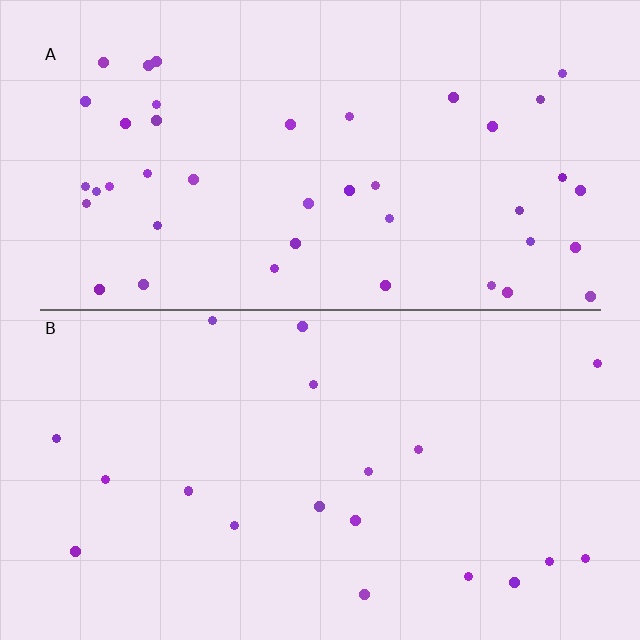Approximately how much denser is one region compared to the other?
Approximately 2.1× — region A over region B.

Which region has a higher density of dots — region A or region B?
A (the top).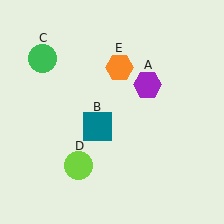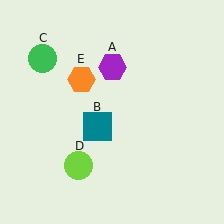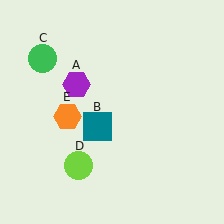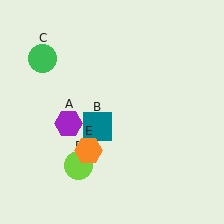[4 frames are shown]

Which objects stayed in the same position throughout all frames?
Teal square (object B) and green circle (object C) and lime circle (object D) remained stationary.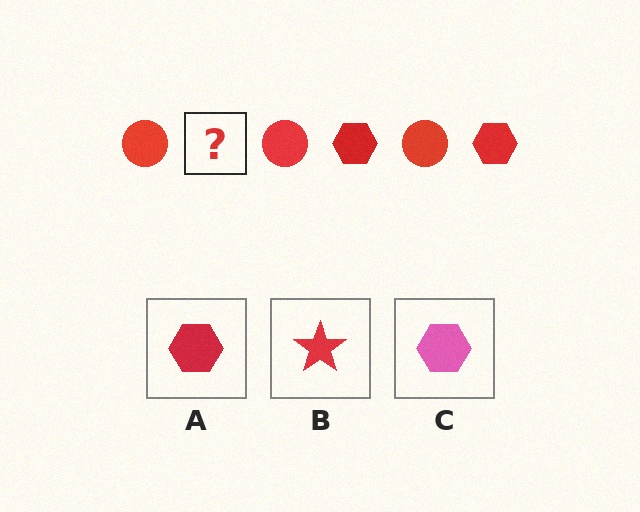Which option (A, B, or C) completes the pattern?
A.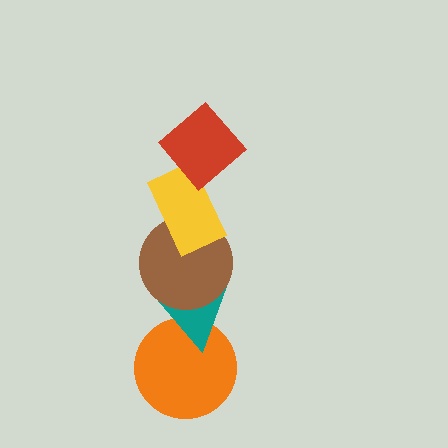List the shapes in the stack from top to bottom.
From top to bottom: the red diamond, the yellow rectangle, the brown circle, the teal triangle, the orange circle.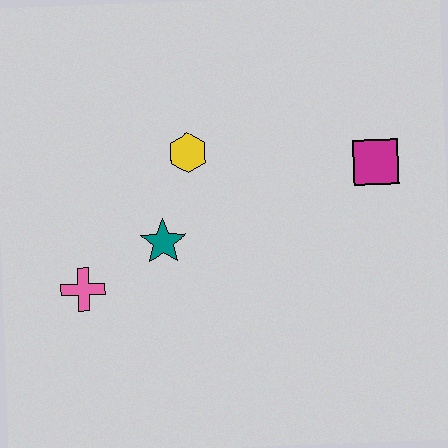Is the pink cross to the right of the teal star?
No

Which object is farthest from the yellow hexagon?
The magenta square is farthest from the yellow hexagon.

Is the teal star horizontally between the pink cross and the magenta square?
Yes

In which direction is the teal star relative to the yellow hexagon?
The teal star is below the yellow hexagon.